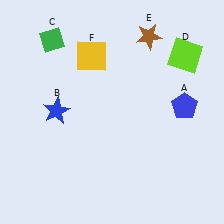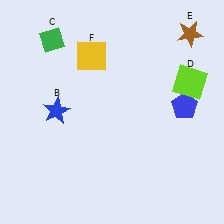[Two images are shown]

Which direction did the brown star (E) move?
The brown star (E) moved right.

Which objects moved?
The objects that moved are: the lime square (D), the brown star (E).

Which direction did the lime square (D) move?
The lime square (D) moved down.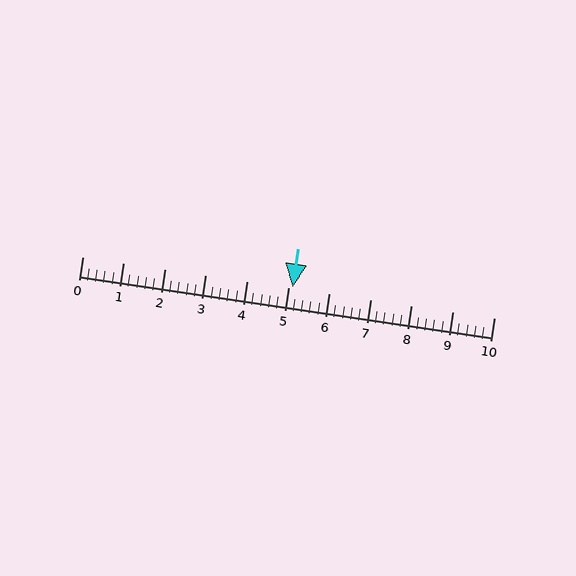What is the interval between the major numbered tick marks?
The major tick marks are spaced 1 units apart.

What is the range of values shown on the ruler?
The ruler shows values from 0 to 10.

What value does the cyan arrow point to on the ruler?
The cyan arrow points to approximately 5.1.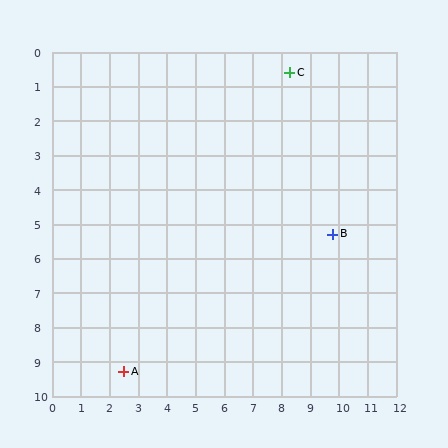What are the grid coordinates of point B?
Point B is at approximately (9.8, 5.3).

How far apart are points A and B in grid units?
Points A and B are about 8.3 grid units apart.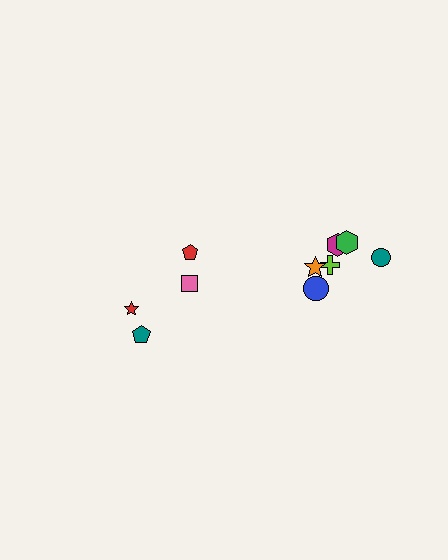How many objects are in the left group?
There are 4 objects.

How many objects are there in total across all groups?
There are 10 objects.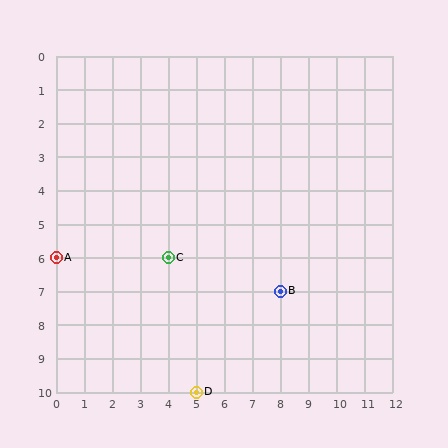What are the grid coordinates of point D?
Point D is at grid coordinates (5, 10).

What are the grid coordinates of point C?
Point C is at grid coordinates (4, 6).